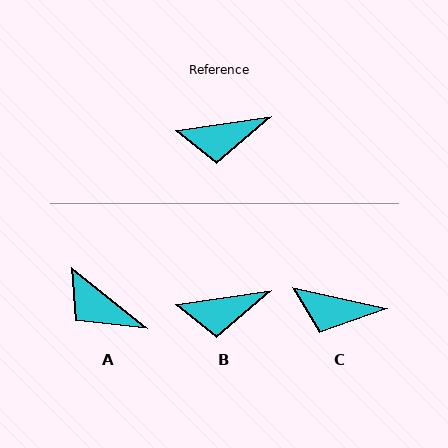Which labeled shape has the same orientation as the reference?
B.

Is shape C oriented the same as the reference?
No, it is off by about 20 degrees.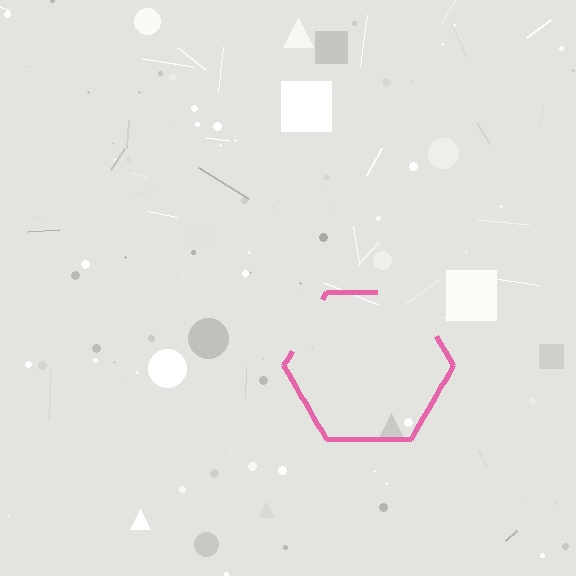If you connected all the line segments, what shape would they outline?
They would outline a hexagon.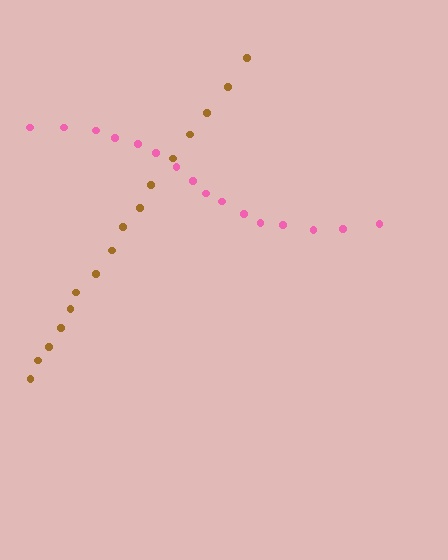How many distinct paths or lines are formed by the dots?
There are 2 distinct paths.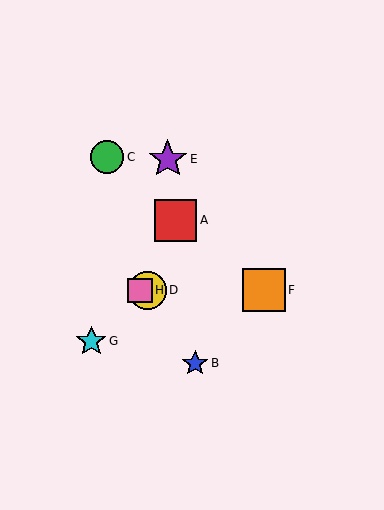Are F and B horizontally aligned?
No, F is at y≈290 and B is at y≈363.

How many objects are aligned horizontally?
3 objects (D, F, H) are aligned horizontally.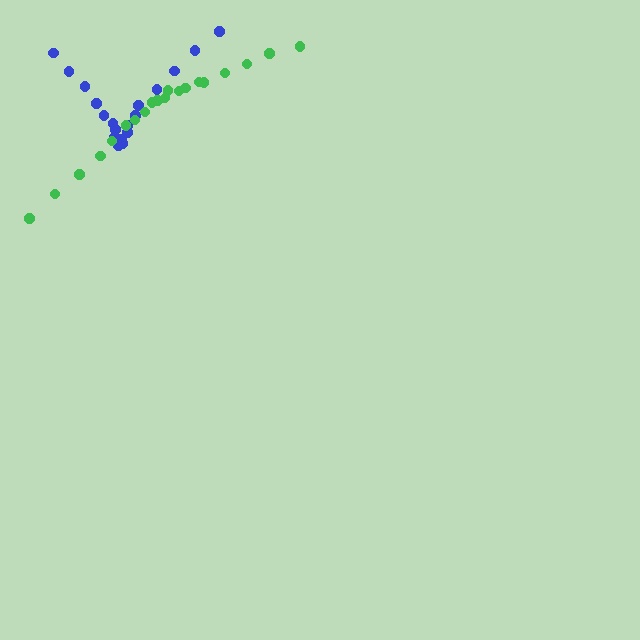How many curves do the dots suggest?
There are 2 distinct paths.